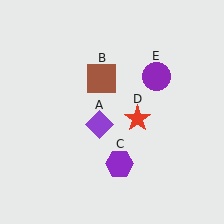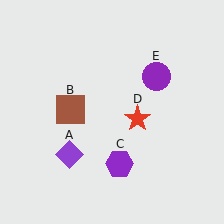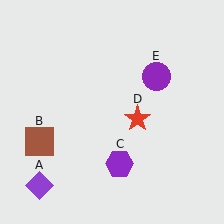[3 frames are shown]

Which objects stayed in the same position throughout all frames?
Purple hexagon (object C) and red star (object D) and purple circle (object E) remained stationary.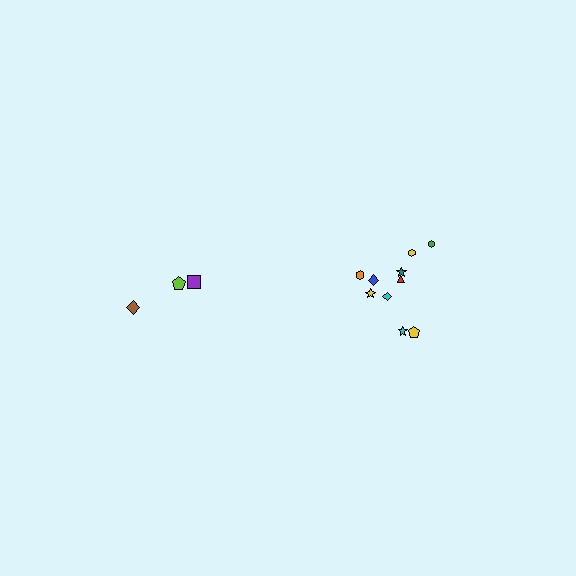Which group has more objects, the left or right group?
The right group.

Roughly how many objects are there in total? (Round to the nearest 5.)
Roughly 15 objects in total.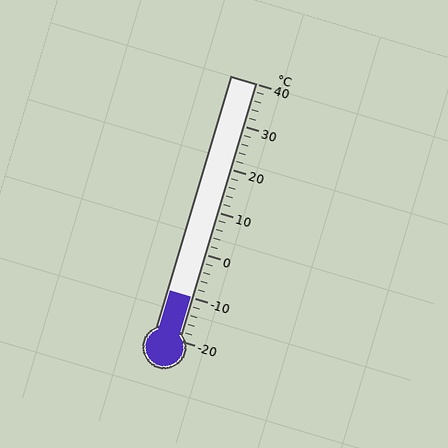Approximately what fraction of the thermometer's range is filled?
The thermometer is filled to approximately 15% of its range.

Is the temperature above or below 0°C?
The temperature is below 0°C.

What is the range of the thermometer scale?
The thermometer scale ranges from -20°C to 40°C.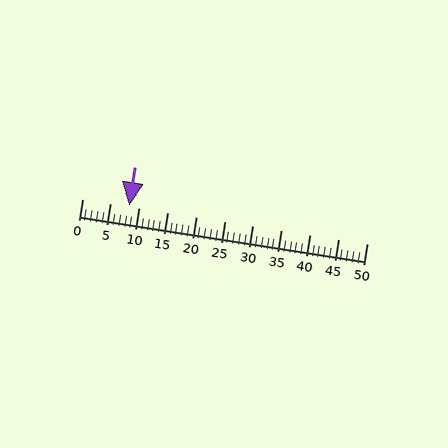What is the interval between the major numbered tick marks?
The major tick marks are spaced 5 units apart.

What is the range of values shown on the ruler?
The ruler shows values from 0 to 50.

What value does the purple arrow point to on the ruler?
The purple arrow points to approximately 8.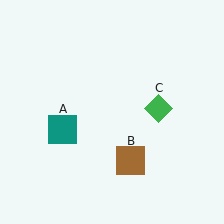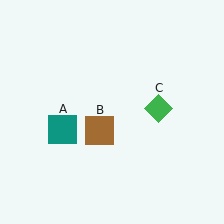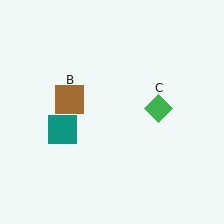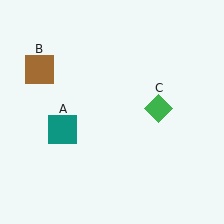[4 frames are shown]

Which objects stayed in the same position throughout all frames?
Teal square (object A) and green diamond (object C) remained stationary.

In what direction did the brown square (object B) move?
The brown square (object B) moved up and to the left.